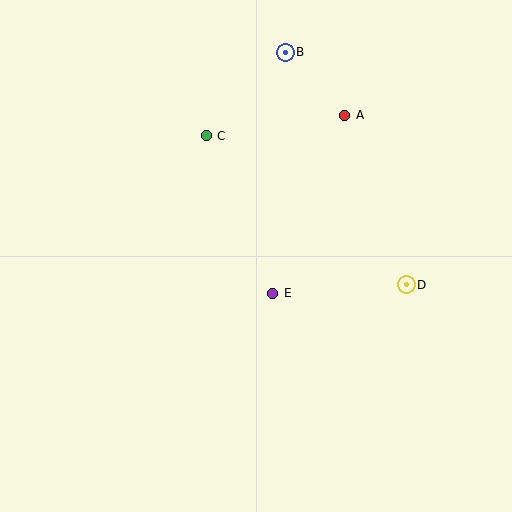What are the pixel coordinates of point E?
Point E is at (273, 293).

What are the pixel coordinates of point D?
Point D is at (406, 285).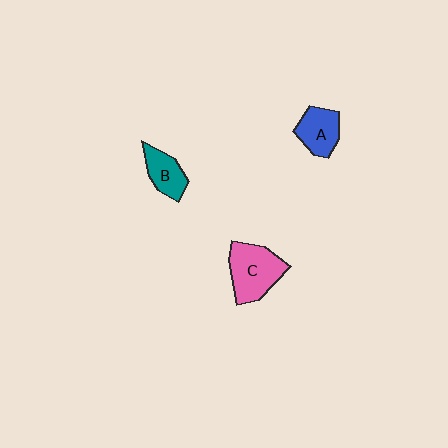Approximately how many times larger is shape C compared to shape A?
Approximately 1.5 times.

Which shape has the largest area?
Shape C (pink).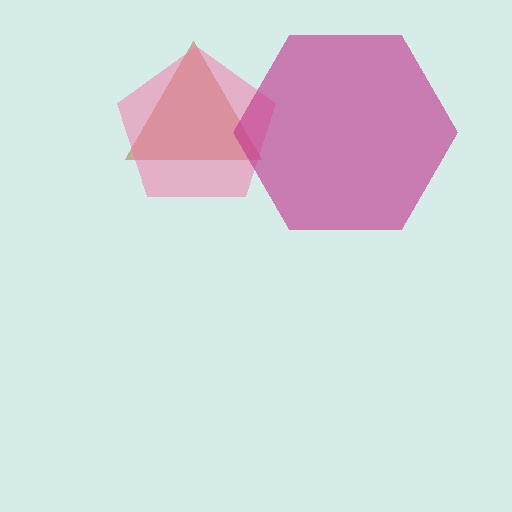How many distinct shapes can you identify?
There are 3 distinct shapes: a brown triangle, a pink pentagon, a magenta hexagon.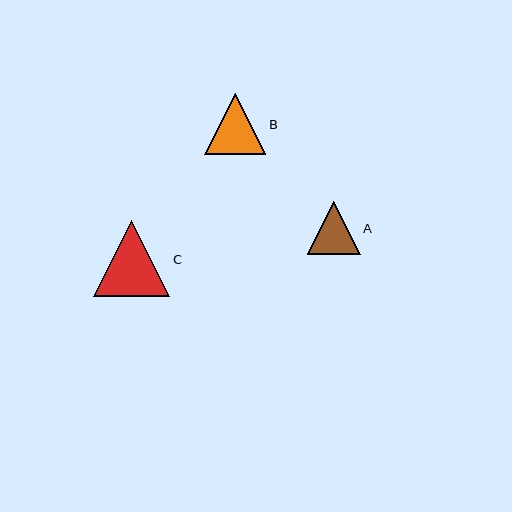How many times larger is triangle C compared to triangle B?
Triangle C is approximately 1.2 times the size of triangle B.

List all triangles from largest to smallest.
From largest to smallest: C, B, A.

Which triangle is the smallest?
Triangle A is the smallest with a size of approximately 53 pixels.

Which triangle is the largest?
Triangle C is the largest with a size of approximately 76 pixels.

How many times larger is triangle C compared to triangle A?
Triangle C is approximately 1.4 times the size of triangle A.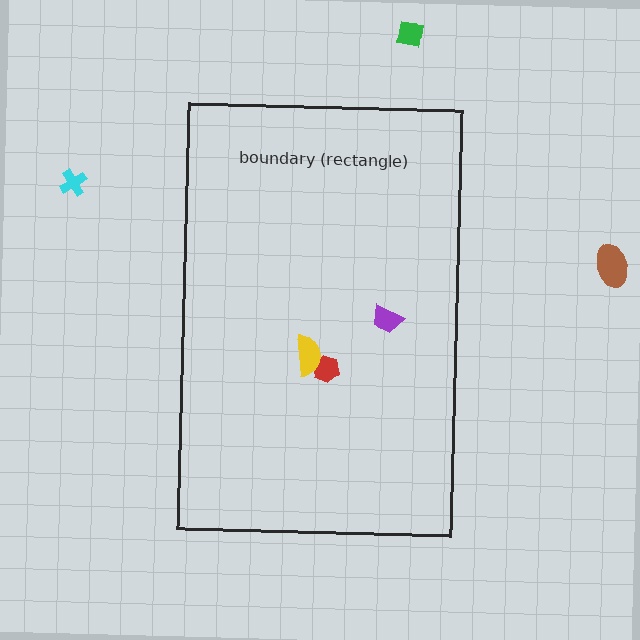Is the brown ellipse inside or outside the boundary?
Outside.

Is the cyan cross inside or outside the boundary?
Outside.